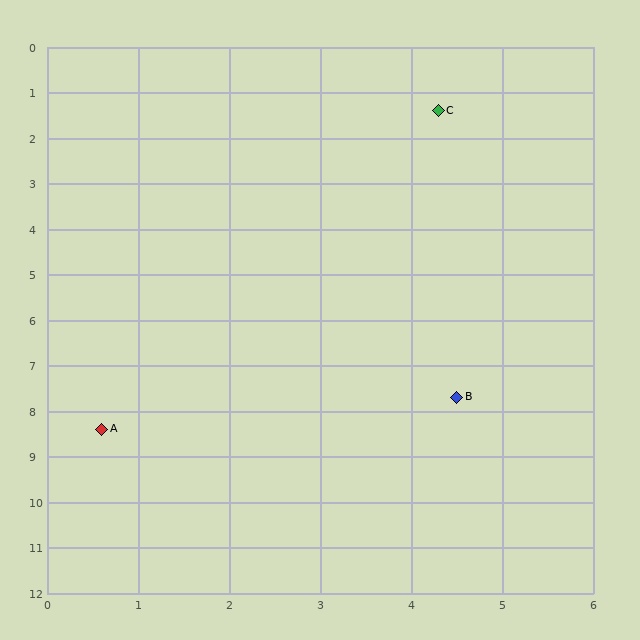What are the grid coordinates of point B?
Point B is at approximately (4.5, 7.7).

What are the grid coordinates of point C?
Point C is at approximately (4.3, 1.4).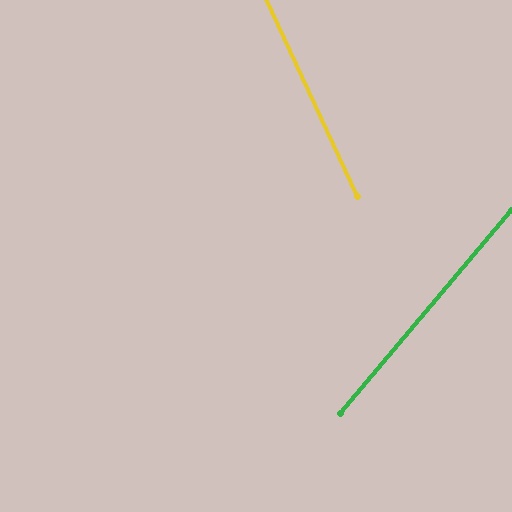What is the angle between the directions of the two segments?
Approximately 65 degrees.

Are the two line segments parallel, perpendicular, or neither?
Neither parallel nor perpendicular — they differ by about 65°.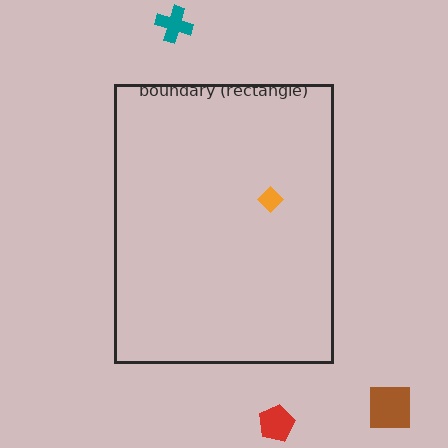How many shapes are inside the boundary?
1 inside, 3 outside.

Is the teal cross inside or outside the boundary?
Outside.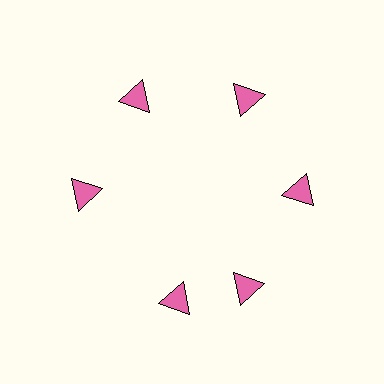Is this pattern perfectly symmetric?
No. The 6 pink triangles are arranged in a ring, but one element near the 7 o'clock position is rotated out of alignment along the ring, breaking the 6-fold rotational symmetry.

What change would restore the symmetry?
The symmetry would be restored by rotating it back into even spacing with its neighbors so that all 6 triangles sit at equal angles and equal distance from the center.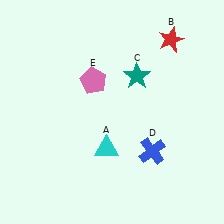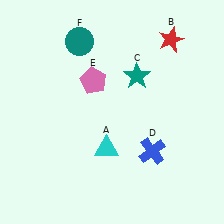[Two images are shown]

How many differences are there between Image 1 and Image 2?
There is 1 difference between the two images.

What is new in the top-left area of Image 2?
A teal circle (F) was added in the top-left area of Image 2.